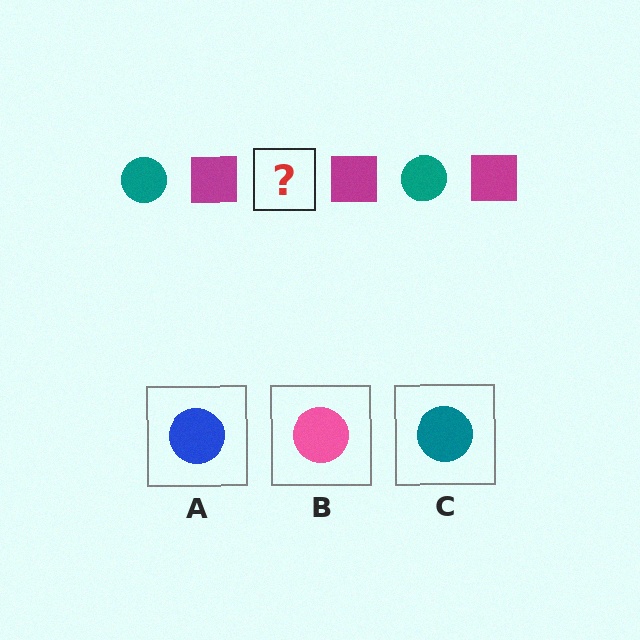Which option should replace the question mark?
Option C.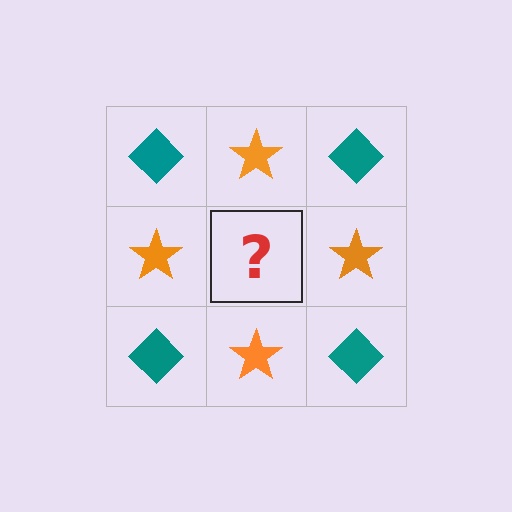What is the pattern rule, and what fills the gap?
The rule is that it alternates teal diamond and orange star in a checkerboard pattern. The gap should be filled with a teal diamond.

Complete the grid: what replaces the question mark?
The question mark should be replaced with a teal diamond.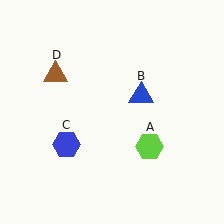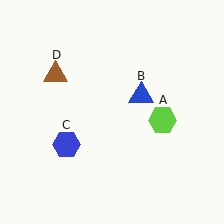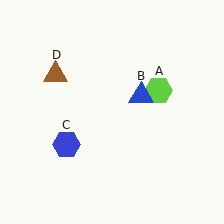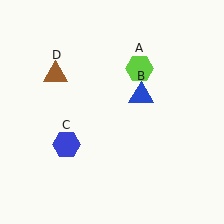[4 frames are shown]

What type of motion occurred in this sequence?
The lime hexagon (object A) rotated counterclockwise around the center of the scene.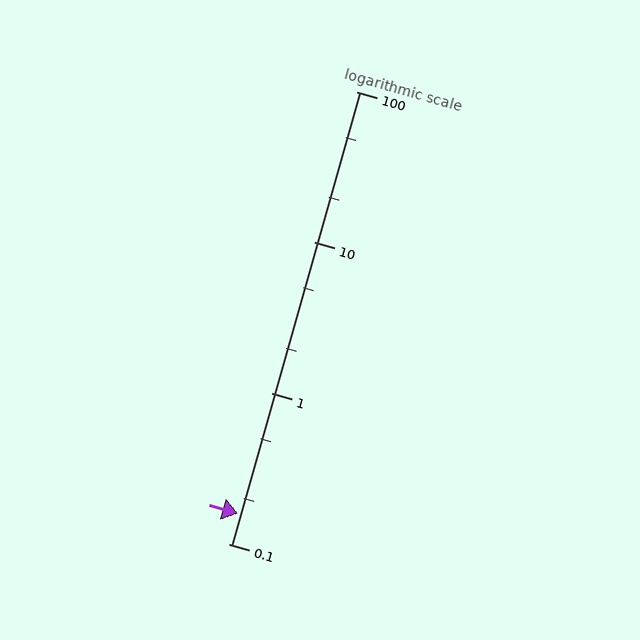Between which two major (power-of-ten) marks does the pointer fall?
The pointer is between 0.1 and 1.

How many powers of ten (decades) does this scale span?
The scale spans 3 decades, from 0.1 to 100.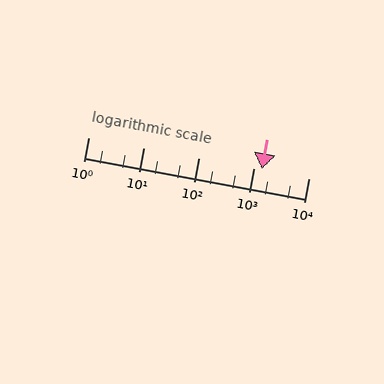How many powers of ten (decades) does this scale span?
The scale spans 4 decades, from 1 to 10000.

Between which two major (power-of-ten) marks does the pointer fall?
The pointer is between 1000 and 10000.